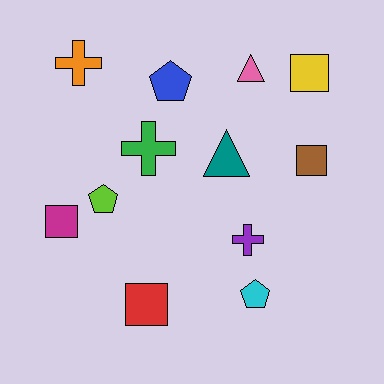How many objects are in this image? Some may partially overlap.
There are 12 objects.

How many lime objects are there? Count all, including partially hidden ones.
There is 1 lime object.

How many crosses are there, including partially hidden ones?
There are 3 crosses.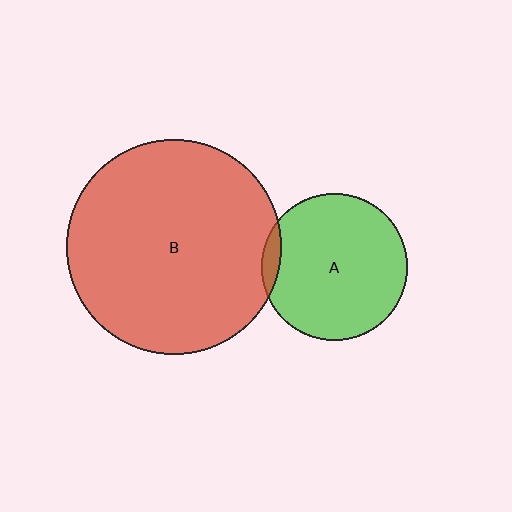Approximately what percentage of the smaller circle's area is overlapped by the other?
Approximately 5%.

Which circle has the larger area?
Circle B (red).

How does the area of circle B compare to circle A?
Approximately 2.1 times.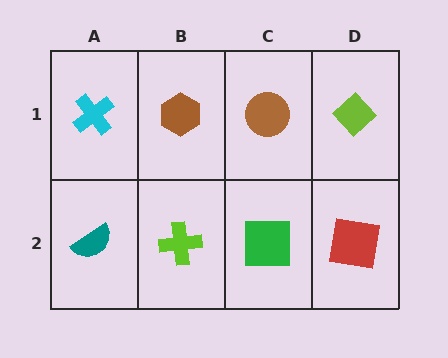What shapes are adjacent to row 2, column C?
A brown circle (row 1, column C), a lime cross (row 2, column B), a red square (row 2, column D).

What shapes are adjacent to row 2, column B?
A brown hexagon (row 1, column B), a teal semicircle (row 2, column A), a green square (row 2, column C).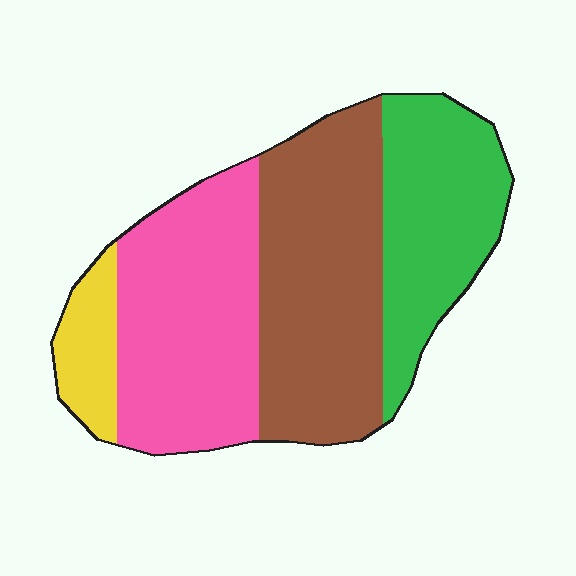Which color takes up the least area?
Yellow, at roughly 10%.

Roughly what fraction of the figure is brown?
Brown covers roughly 35% of the figure.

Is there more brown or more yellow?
Brown.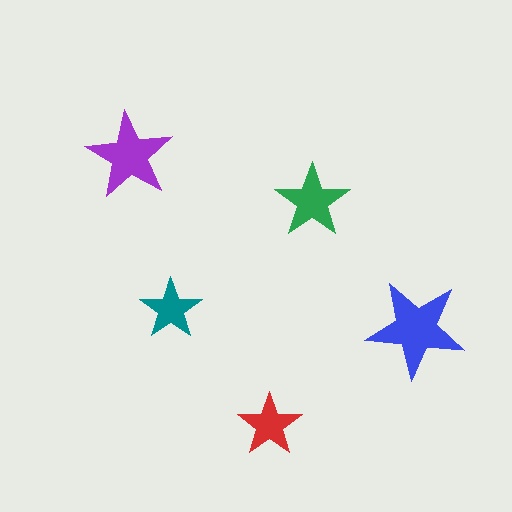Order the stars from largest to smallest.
the blue one, the purple one, the green one, the red one, the teal one.